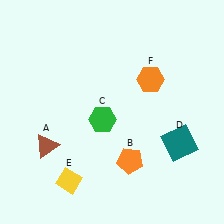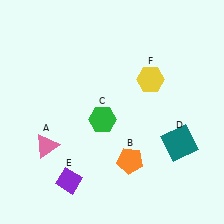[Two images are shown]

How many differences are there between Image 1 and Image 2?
There are 3 differences between the two images.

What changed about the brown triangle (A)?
In Image 1, A is brown. In Image 2, it changed to pink.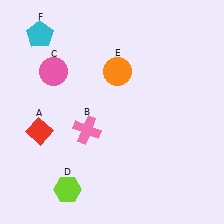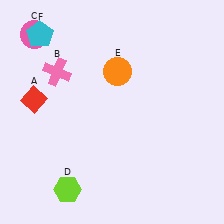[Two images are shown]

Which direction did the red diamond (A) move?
The red diamond (A) moved up.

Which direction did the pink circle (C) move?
The pink circle (C) moved up.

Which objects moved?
The objects that moved are: the red diamond (A), the pink cross (B), the pink circle (C).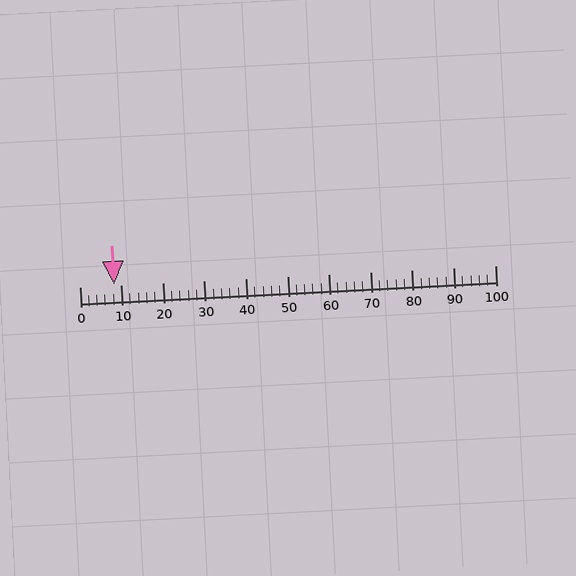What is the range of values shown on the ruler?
The ruler shows values from 0 to 100.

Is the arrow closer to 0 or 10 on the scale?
The arrow is closer to 10.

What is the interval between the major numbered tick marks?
The major tick marks are spaced 10 units apart.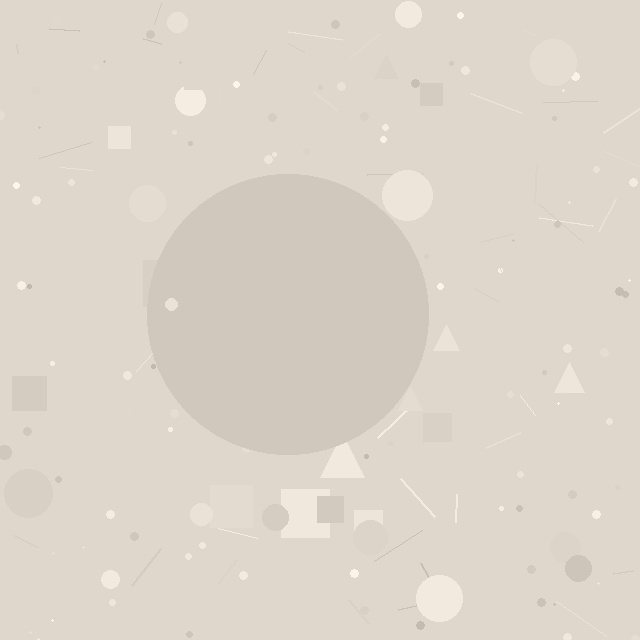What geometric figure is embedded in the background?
A circle is embedded in the background.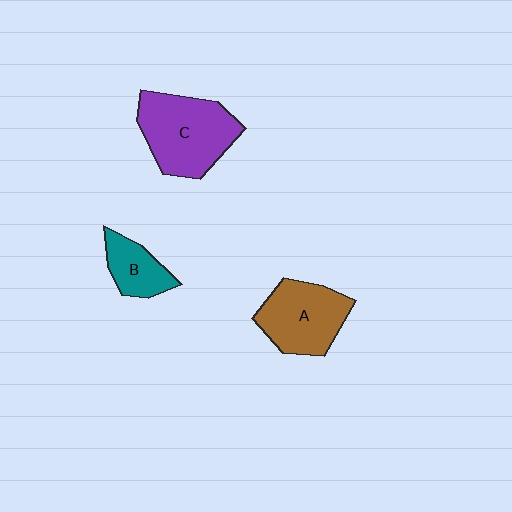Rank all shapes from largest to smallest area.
From largest to smallest: C (purple), A (brown), B (teal).